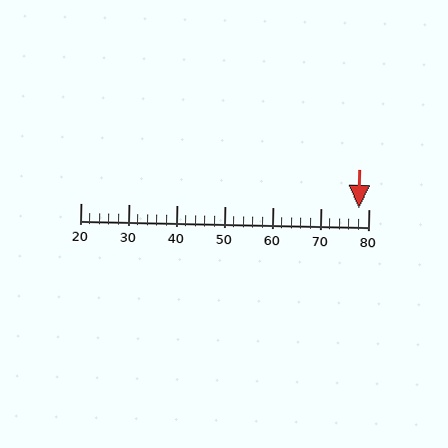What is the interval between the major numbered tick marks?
The major tick marks are spaced 10 units apart.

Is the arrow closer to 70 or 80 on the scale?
The arrow is closer to 80.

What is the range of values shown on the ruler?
The ruler shows values from 20 to 80.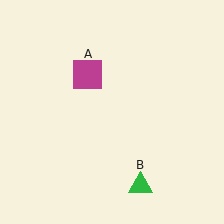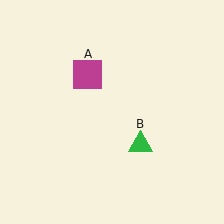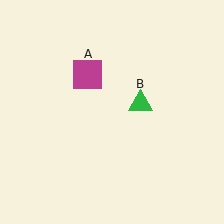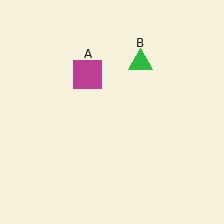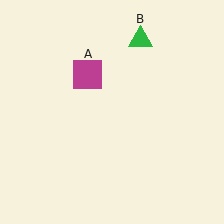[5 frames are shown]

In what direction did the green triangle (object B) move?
The green triangle (object B) moved up.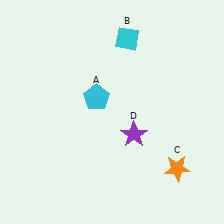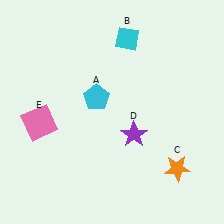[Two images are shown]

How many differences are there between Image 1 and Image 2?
There is 1 difference between the two images.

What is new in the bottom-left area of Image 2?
A pink square (E) was added in the bottom-left area of Image 2.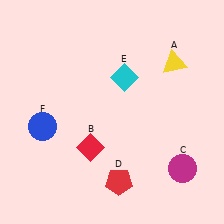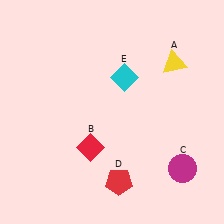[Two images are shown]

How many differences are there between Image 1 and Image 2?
There is 1 difference between the two images.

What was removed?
The blue circle (F) was removed in Image 2.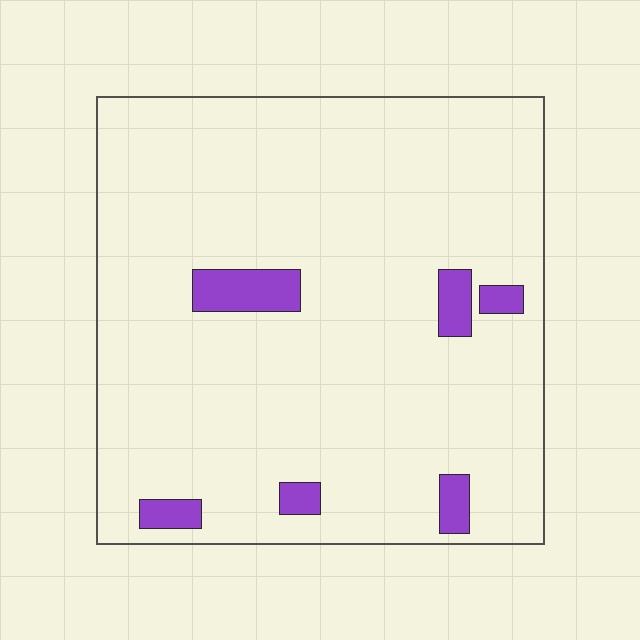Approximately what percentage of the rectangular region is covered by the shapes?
Approximately 5%.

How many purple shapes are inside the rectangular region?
6.